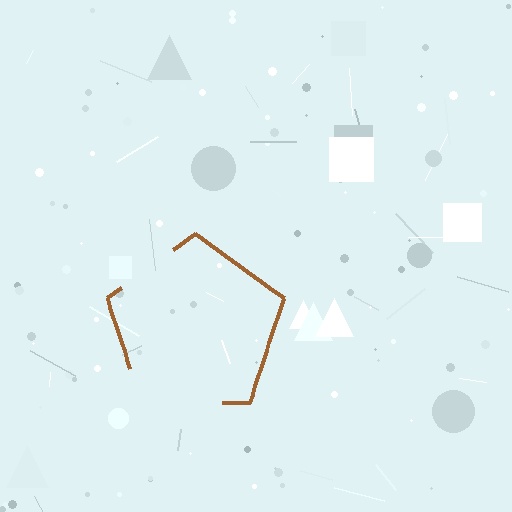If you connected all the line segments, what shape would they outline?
They would outline a pentagon.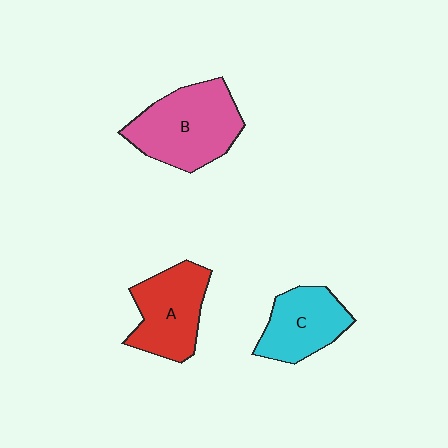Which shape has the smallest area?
Shape C (cyan).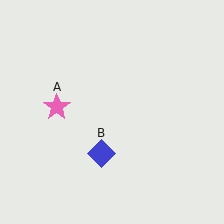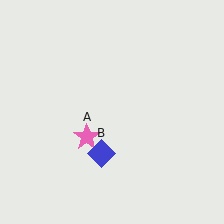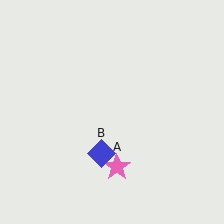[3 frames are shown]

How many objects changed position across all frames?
1 object changed position: pink star (object A).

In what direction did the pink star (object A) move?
The pink star (object A) moved down and to the right.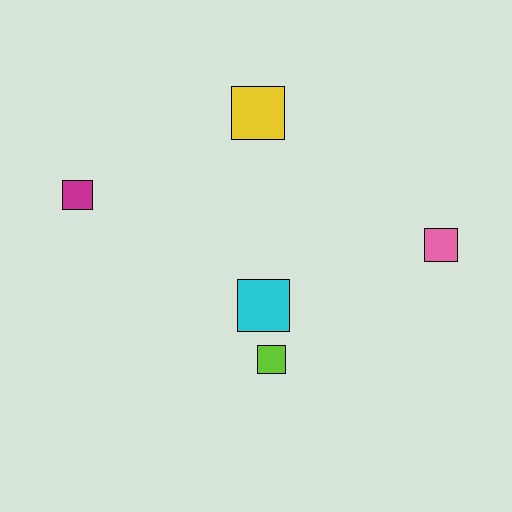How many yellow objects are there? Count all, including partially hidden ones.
There is 1 yellow object.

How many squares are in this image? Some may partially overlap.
There are 5 squares.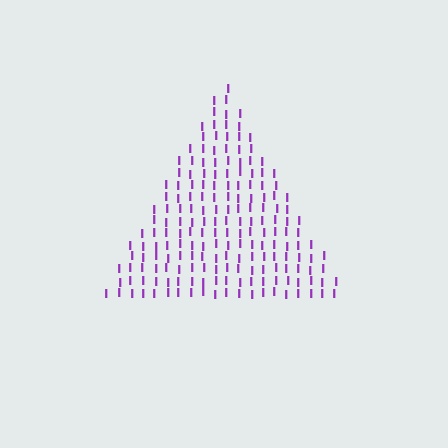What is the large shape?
The large shape is a triangle.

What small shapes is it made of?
It is made of small letter I's.